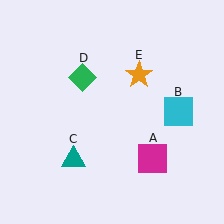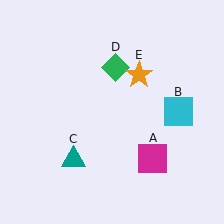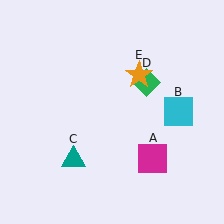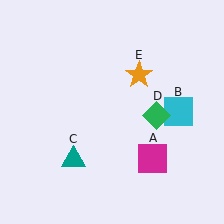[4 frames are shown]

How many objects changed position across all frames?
1 object changed position: green diamond (object D).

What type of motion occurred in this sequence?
The green diamond (object D) rotated clockwise around the center of the scene.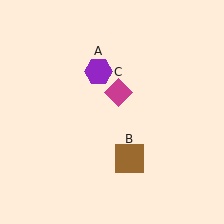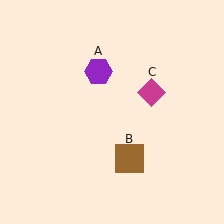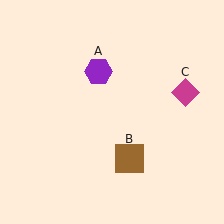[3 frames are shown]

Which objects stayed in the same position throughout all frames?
Purple hexagon (object A) and brown square (object B) remained stationary.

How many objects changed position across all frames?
1 object changed position: magenta diamond (object C).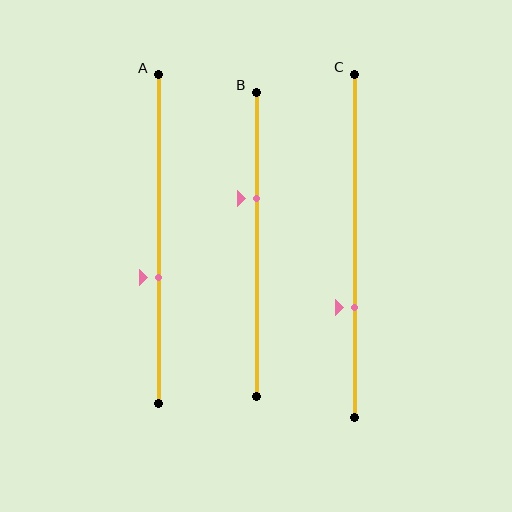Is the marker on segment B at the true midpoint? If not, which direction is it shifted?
No, the marker on segment B is shifted upward by about 15% of the segment length.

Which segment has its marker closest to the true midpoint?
Segment A has its marker closest to the true midpoint.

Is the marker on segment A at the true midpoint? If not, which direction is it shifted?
No, the marker on segment A is shifted downward by about 12% of the segment length.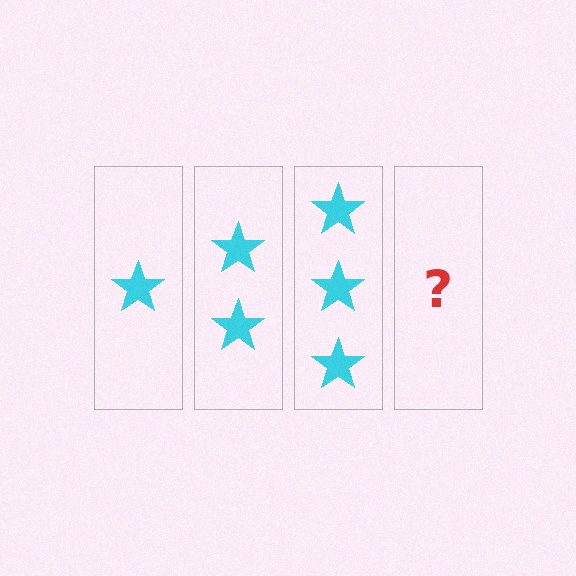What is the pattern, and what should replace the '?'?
The pattern is that each step adds one more star. The '?' should be 4 stars.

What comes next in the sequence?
The next element should be 4 stars.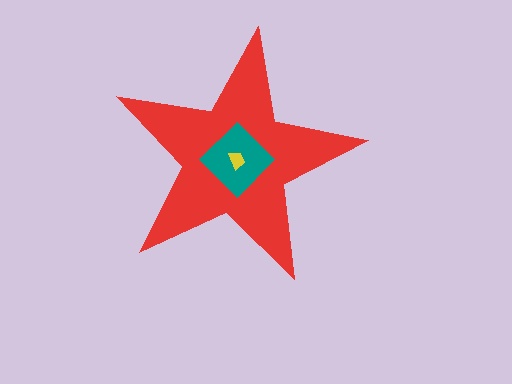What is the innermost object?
The yellow trapezoid.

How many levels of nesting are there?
3.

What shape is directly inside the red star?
The teal diamond.